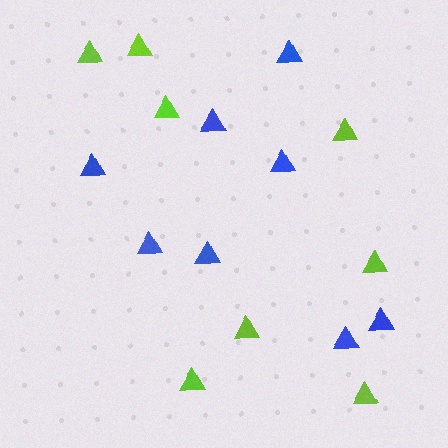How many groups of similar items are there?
There are 2 groups: one group of blue triangles (8) and one group of lime triangles (8).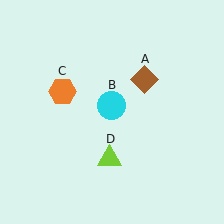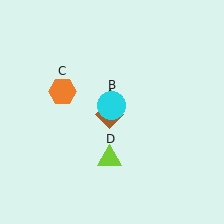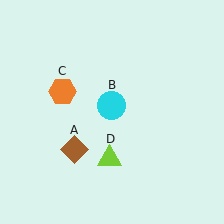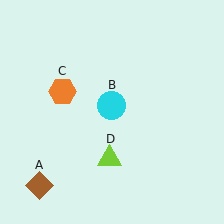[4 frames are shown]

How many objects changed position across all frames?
1 object changed position: brown diamond (object A).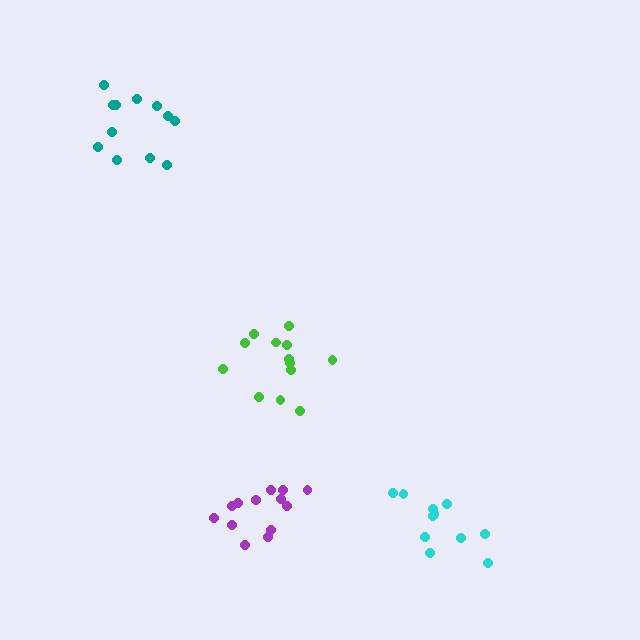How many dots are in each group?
Group 1: 13 dots, Group 2: 11 dots, Group 3: 13 dots, Group 4: 12 dots (49 total).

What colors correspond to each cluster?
The clusters are colored: purple, cyan, green, teal.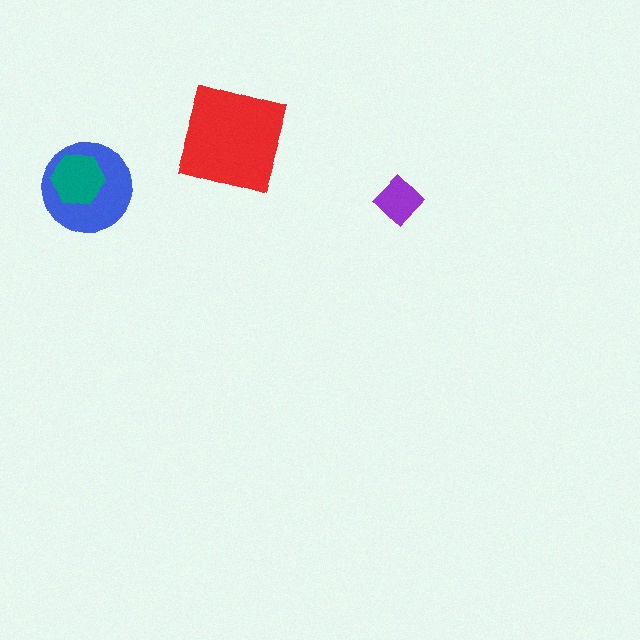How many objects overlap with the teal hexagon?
1 object overlaps with the teal hexagon.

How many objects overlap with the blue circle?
1 object overlaps with the blue circle.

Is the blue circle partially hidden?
Yes, it is partially covered by another shape.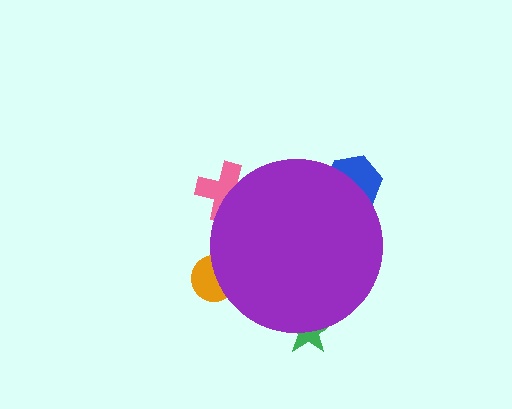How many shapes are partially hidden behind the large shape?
4 shapes are partially hidden.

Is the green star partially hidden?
Yes, the green star is partially hidden behind the purple circle.